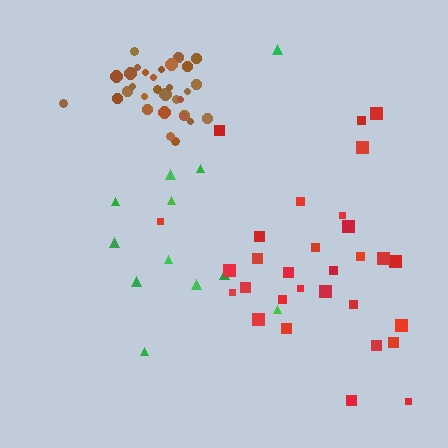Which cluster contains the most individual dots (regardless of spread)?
Brown (32).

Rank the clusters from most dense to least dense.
brown, red, green.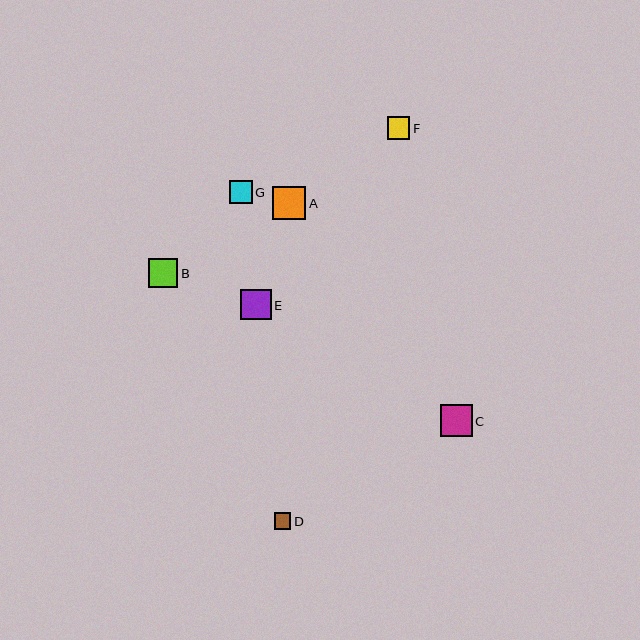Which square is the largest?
Square A is the largest with a size of approximately 33 pixels.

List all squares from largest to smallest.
From largest to smallest: A, C, E, B, G, F, D.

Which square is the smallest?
Square D is the smallest with a size of approximately 17 pixels.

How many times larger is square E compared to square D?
Square E is approximately 1.9 times the size of square D.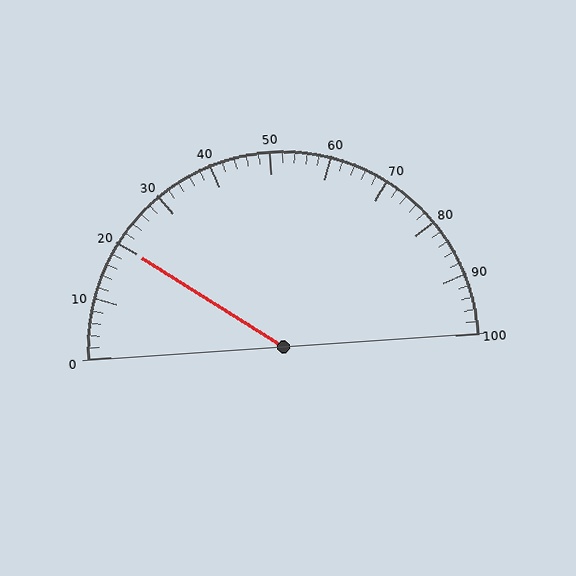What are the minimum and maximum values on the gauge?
The gauge ranges from 0 to 100.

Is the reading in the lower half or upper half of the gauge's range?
The reading is in the lower half of the range (0 to 100).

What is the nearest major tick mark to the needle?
The nearest major tick mark is 20.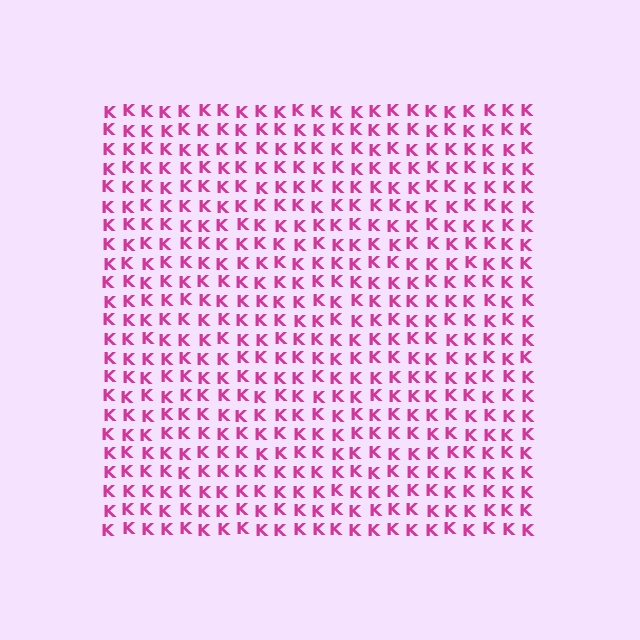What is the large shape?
The large shape is a square.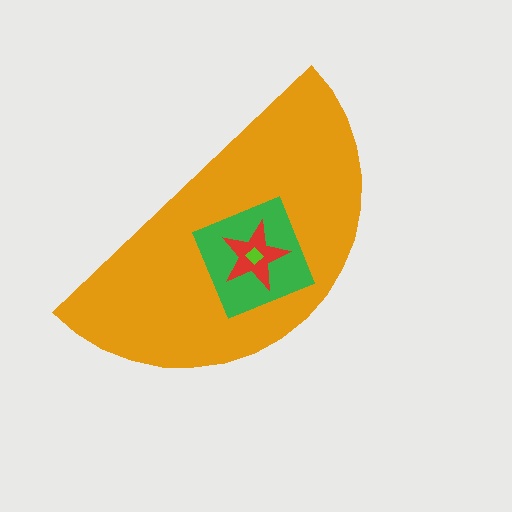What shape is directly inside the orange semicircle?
The green diamond.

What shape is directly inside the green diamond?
The red star.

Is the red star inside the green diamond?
Yes.